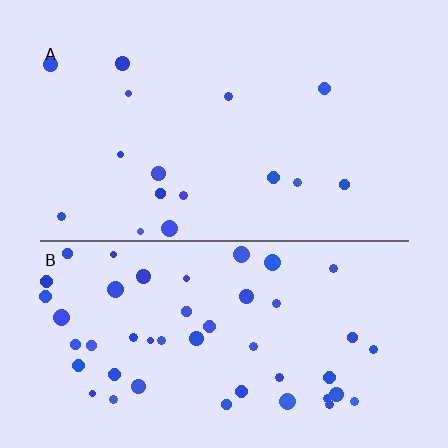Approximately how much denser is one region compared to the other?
Approximately 3.1× — region B over region A.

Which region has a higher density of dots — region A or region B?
B (the bottom).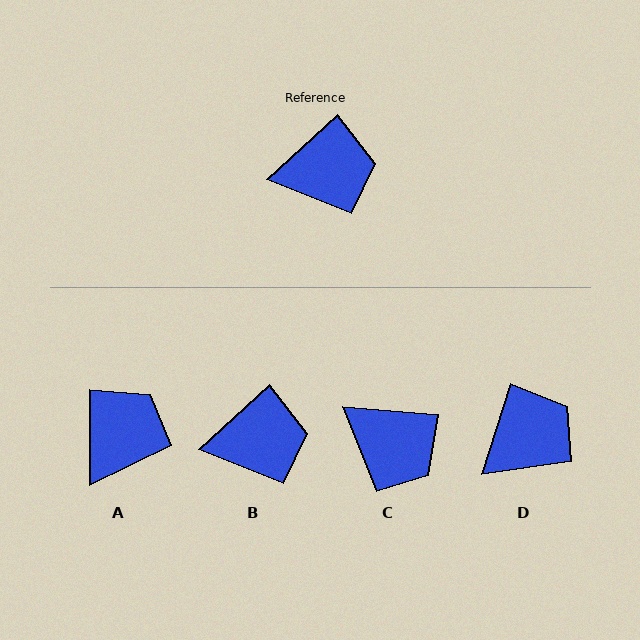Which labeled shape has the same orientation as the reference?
B.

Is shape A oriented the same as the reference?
No, it is off by about 48 degrees.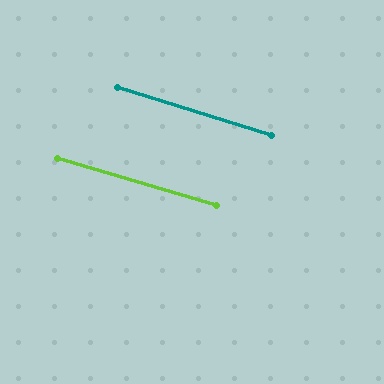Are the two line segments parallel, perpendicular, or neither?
Parallel — their directions differ by only 1.0°.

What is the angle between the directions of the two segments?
Approximately 1 degree.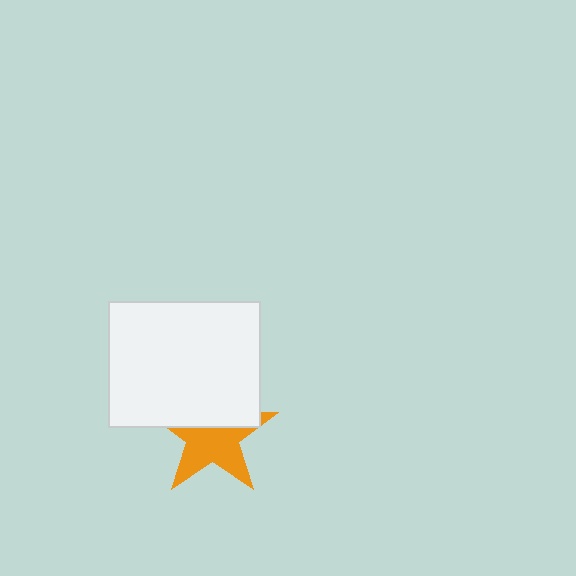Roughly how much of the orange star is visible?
About half of it is visible (roughly 57%).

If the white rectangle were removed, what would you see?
You would see the complete orange star.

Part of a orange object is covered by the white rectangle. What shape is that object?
It is a star.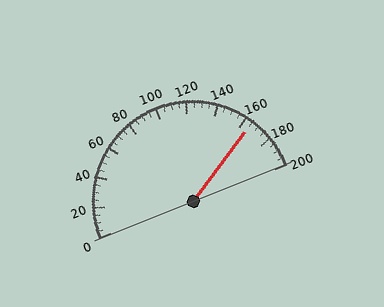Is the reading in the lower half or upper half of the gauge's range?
The reading is in the upper half of the range (0 to 200).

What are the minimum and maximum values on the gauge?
The gauge ranges from 0 to 200.